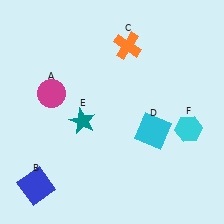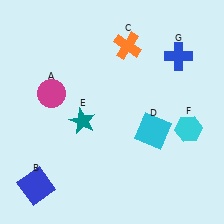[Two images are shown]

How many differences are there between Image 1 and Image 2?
There is 1 difference between the two images.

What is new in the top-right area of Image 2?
A blue cross (G) was added in the top-right area of Image 2.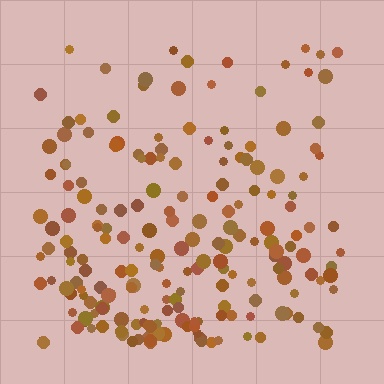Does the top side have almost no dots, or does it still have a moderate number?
Still a moderate number, just noticeably fewer than the bottom.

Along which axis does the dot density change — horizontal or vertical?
Vertical.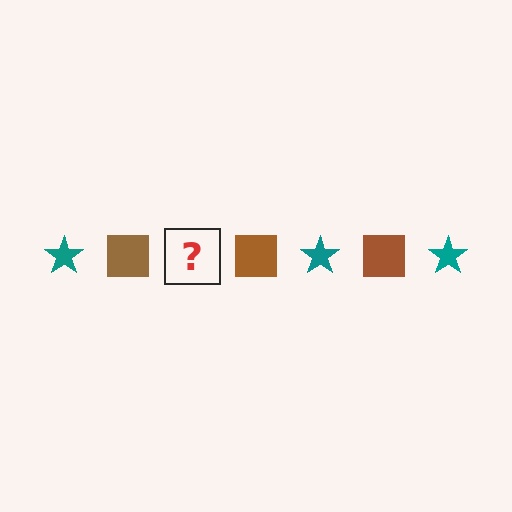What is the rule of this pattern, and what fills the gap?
The rule is that the pattern alternates between teal star and brown square. The gap should be filled with a teal star.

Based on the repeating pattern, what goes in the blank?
The blank should be a teal star.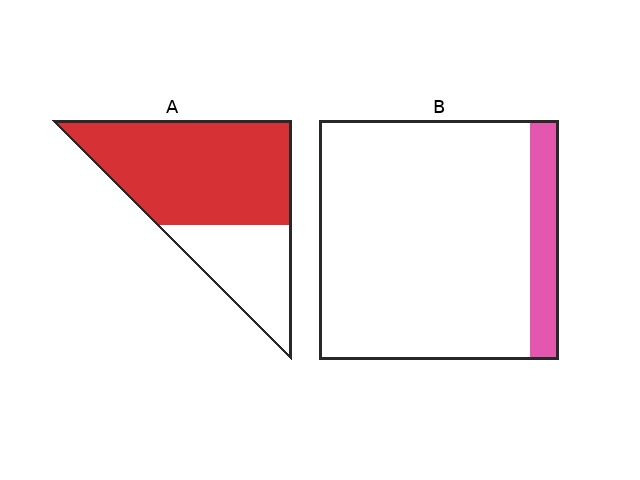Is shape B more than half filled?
No.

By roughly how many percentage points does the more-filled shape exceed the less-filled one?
By roughly 55 percentage points (A over B).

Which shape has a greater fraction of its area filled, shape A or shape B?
Shape A.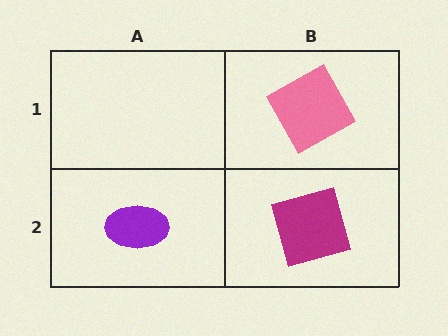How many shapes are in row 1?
1 shape.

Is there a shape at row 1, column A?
No, that cell is empty.